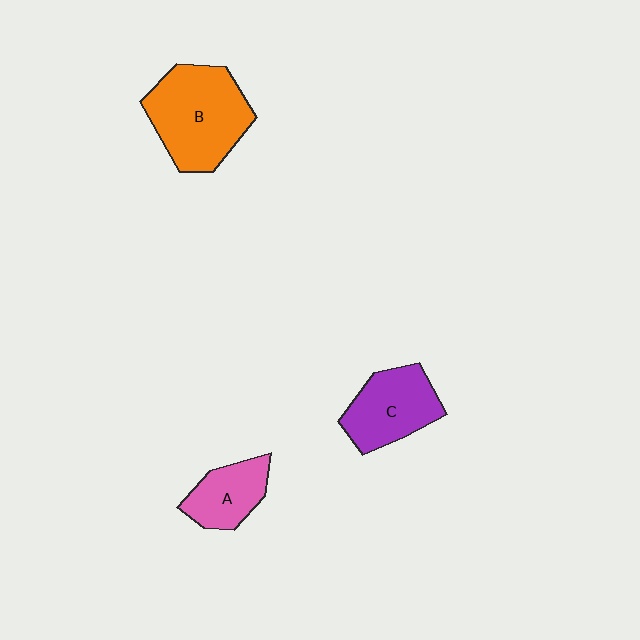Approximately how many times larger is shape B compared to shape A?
Approximately 1.9 times.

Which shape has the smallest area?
Shape A (pink).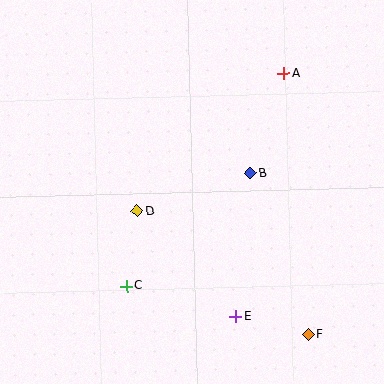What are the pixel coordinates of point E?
Point E is at (236, 316).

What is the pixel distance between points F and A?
The distance between F and A is 262 pixels.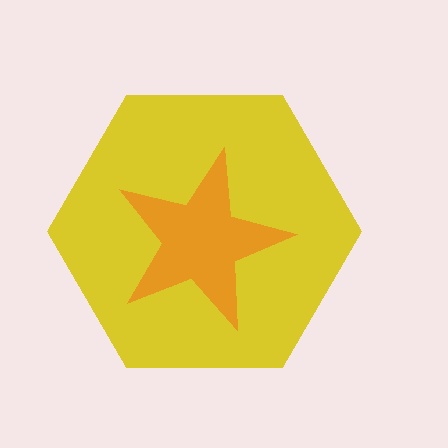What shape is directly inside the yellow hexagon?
The orange star.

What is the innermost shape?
The orange star.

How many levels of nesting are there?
2.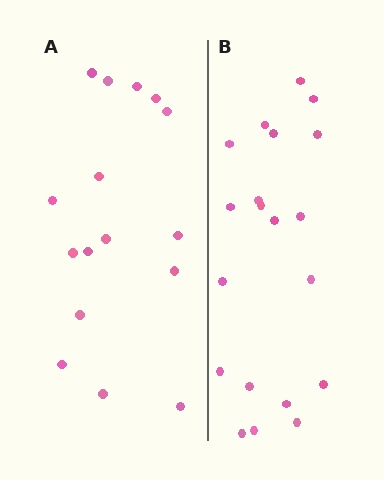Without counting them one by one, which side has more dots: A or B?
Region B (the right region) has more dots.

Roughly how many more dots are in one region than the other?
Region B has about 4 more dots than region A.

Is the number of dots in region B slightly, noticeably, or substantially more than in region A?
Region B has noticeably more, but not dramatically so. The ratio is roughly 1.2 to 1.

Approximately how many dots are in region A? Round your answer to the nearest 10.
About 20 dots. (The exact count is 16, which rounds to 20.)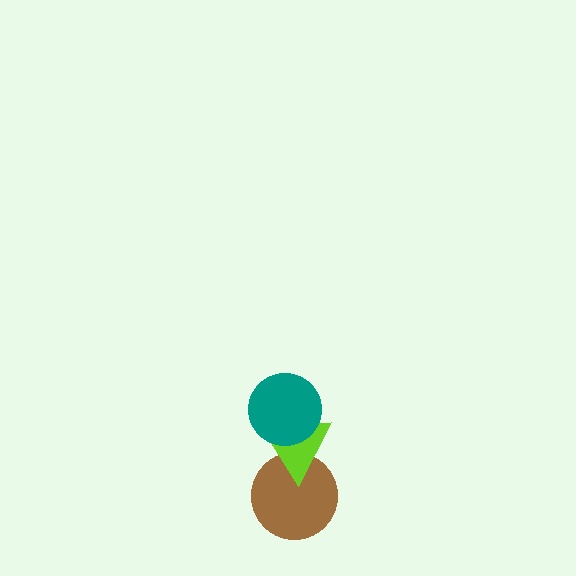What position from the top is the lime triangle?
The lime triangle is 2nd from the top.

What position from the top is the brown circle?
The brown circle is 3rd from the top.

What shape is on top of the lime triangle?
The teal circle is on top of the lime triangle.